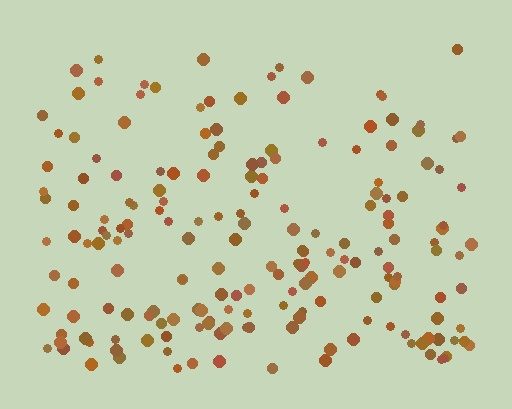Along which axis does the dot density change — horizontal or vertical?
Vertical.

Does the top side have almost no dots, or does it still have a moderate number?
Still a moderate number, just noticeably fewer than the bottom.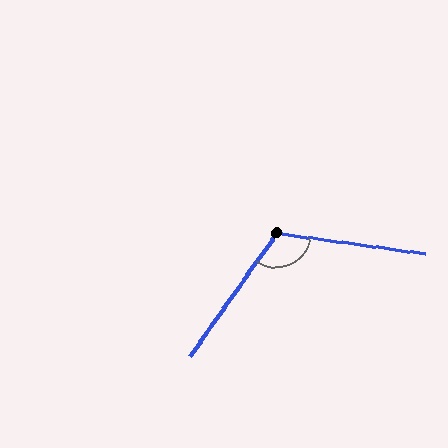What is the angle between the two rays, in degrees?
Approximately 117 degrees.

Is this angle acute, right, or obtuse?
It is obtuse.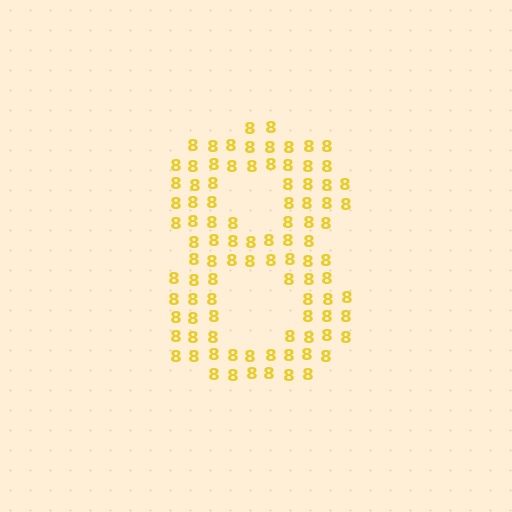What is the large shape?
The large shape is the digit 8.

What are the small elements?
The small elements are digit 8's.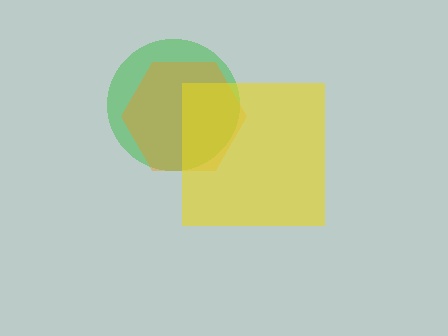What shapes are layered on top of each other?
The layered shapes are: a green circle, an orange hexagon, a yellow square.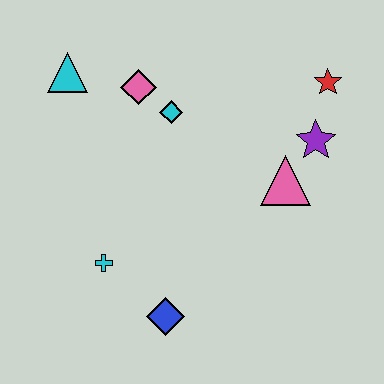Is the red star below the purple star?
No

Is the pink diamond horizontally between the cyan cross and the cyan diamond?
Yes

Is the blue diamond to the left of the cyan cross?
No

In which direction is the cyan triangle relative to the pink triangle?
The cyan triangle is to the left of the pink triangle.